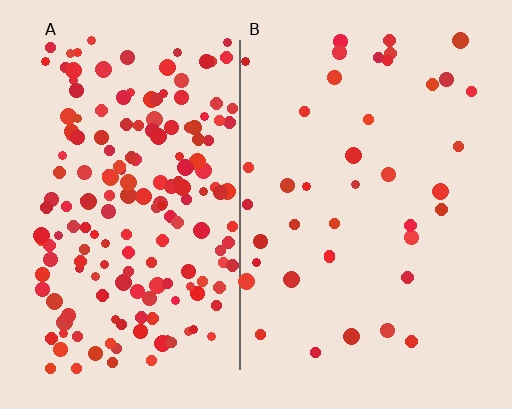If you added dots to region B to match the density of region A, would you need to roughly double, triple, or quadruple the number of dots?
Approximately quadruple.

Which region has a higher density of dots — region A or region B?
A (the left).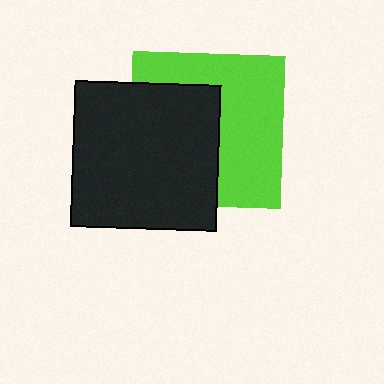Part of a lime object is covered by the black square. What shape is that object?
It is a square.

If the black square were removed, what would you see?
You would see the complete lime square.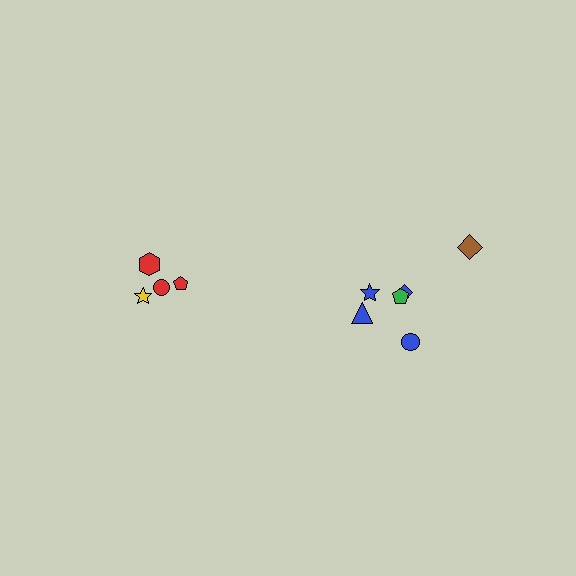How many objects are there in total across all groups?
There are 10 objects.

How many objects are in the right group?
There are 6 objects.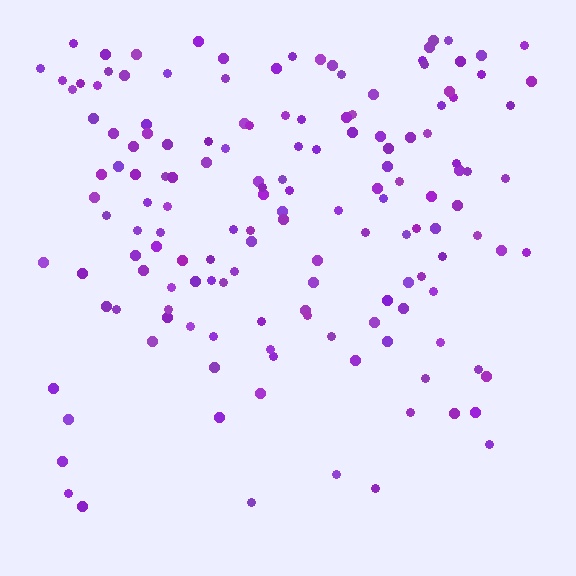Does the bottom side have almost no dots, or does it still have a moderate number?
Still a moderate number, just noticeably fewer than the top.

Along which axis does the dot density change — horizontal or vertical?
Vertical.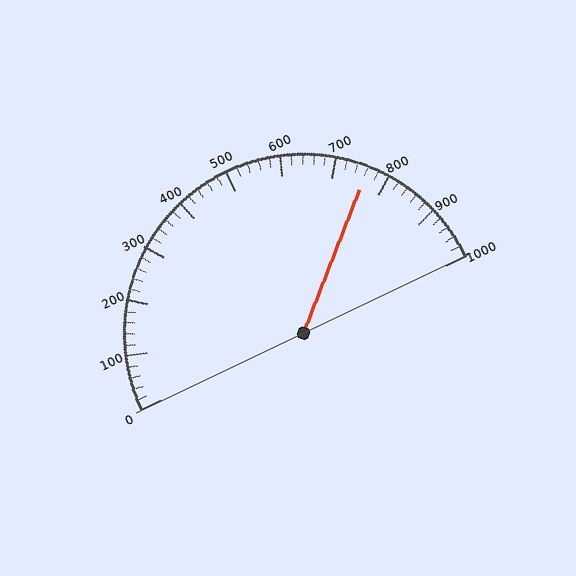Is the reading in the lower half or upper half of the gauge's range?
The reading is in the upper half of the range (0 to 1000).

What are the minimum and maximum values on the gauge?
The gauge ranges from 0 to 1000.